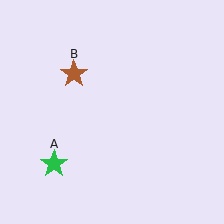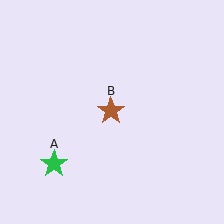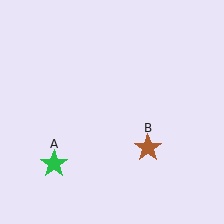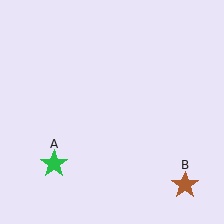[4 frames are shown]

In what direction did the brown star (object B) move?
The brown star (object B) moved down and to the right.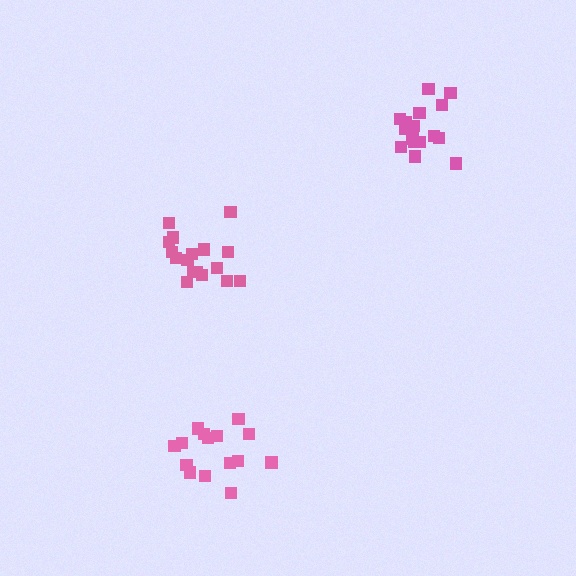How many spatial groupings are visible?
There are 3 spatial groupings.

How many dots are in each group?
Group 1: 15 dots, Group 2: 17 dots, Group 3: 17 dots (49 total).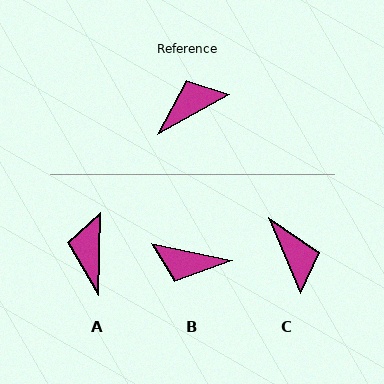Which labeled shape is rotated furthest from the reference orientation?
B, about 139 degrees away.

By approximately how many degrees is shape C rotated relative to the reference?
Approximately 96 degrees clockwise.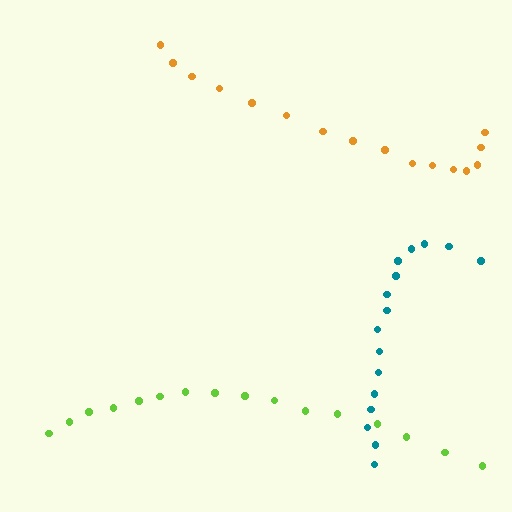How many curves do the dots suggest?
There are 3 distinct paths.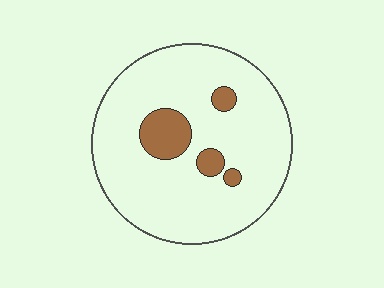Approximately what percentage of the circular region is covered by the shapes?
Approximately 10%.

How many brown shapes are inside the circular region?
4.